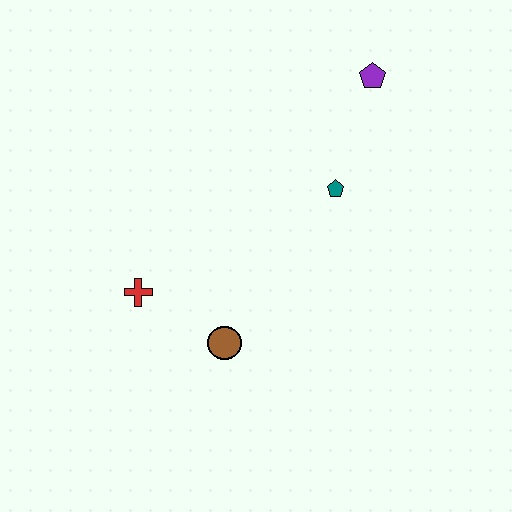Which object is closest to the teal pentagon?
The purple pentagon is closest to the teal pentagon.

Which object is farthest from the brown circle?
The purple pentagon is farthest from the brown circle.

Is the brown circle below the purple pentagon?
Yes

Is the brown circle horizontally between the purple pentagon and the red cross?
Yes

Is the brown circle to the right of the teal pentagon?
No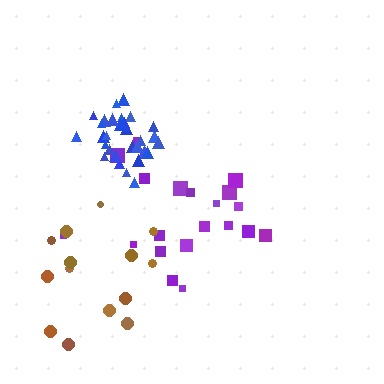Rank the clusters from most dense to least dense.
blue, brown, purple.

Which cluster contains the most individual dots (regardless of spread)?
Blue (31).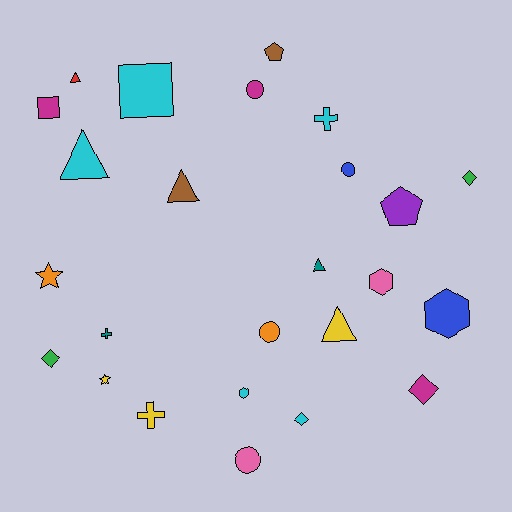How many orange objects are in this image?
There are 2 orange objects.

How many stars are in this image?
There are 2 stars.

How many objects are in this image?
There are 25 objects.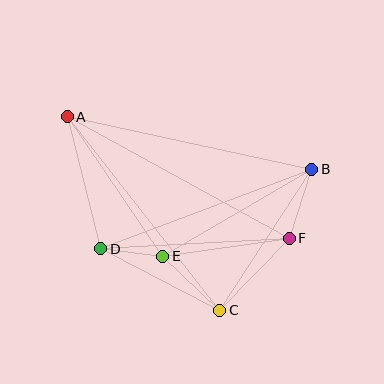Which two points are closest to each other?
Points D and E are closest to each other.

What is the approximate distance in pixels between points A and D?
The distance between A and D is approximately 136 pixels.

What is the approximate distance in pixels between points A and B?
The distance between A and B is approximately 250 pixels.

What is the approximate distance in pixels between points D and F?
The distance between D and F is approximately 189 pixels.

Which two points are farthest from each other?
Points A and F are farthest from each other.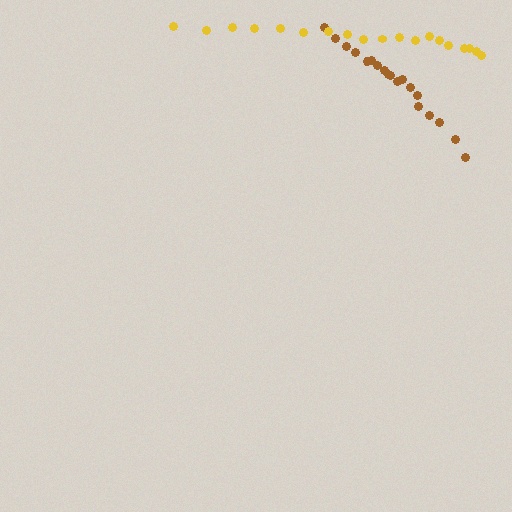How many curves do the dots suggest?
There are 2 distinct paths.